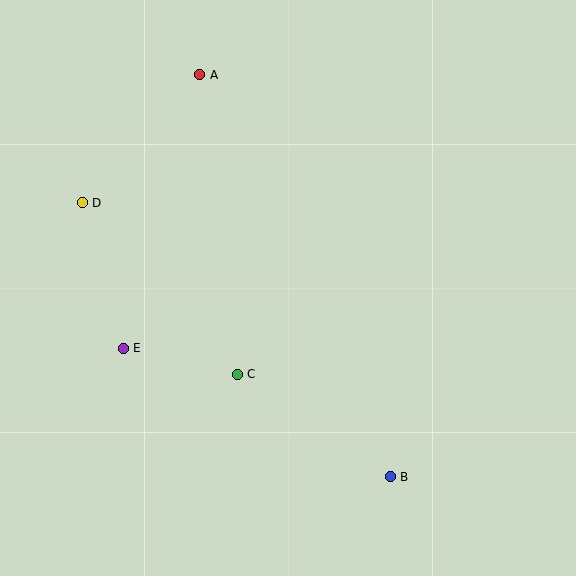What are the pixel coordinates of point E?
Point E is at (123, 348).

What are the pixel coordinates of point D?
Point D is at (82, 203).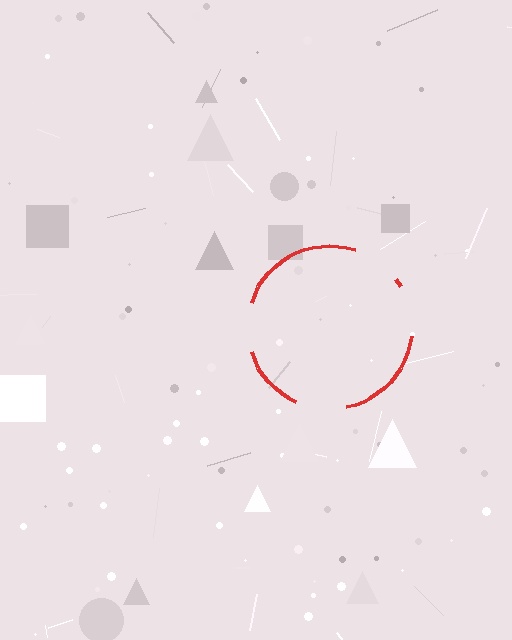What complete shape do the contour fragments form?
The contour fragments form a circle.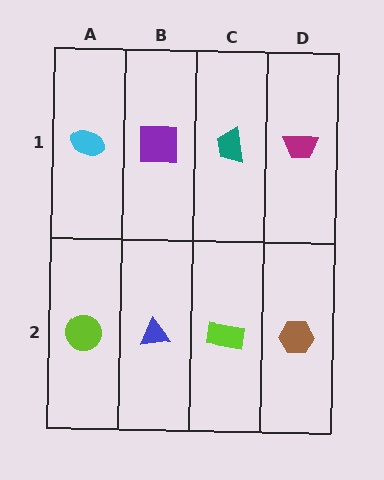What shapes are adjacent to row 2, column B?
A purple square (row 1, column B), a lime circle (row 2, column A), a lime rectangle (row 2, column C).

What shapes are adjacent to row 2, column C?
A teal trapezoid (row 1, column C), a blue triangle (row 2, column B), a brown hexagon (row 2, column D).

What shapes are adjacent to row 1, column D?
A brown hexagon (row 2, column D), a teal trapezoid (row 1, column C).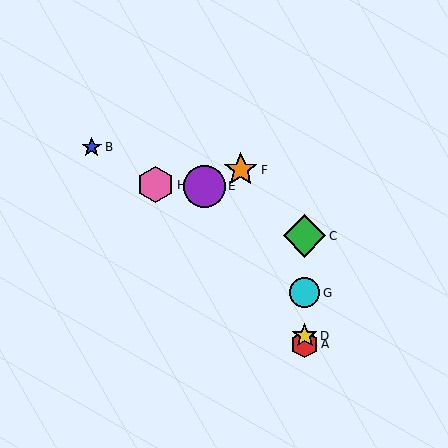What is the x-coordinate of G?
Object G is at x≈305.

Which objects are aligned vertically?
Objects A, C, D, G are aligned vertically.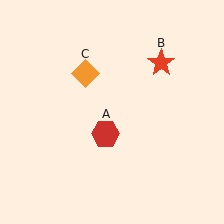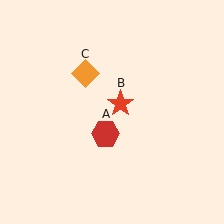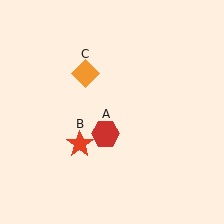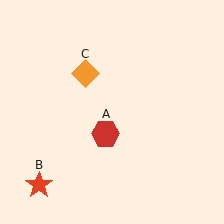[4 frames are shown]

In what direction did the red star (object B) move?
The red star (object B) moved down and to the left.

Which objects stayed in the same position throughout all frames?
Red hexagon (object A) and orange diamond (object C) remained stationary.